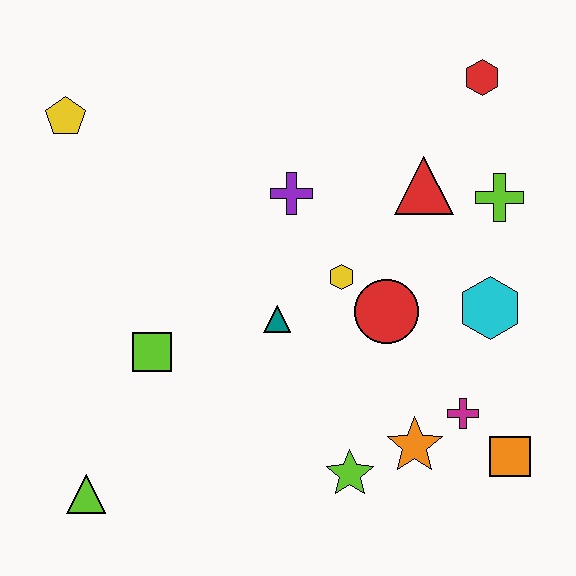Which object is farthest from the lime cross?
The lime triangle is farthest from the lime cross.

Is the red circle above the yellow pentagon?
No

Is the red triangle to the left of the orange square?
Yes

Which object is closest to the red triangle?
The lime cross is closest to the red triangle.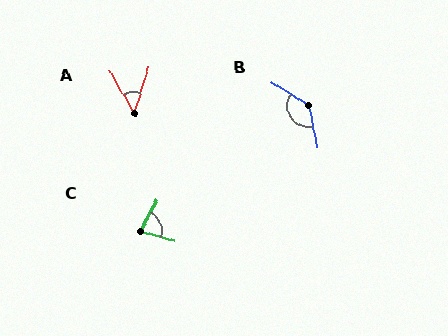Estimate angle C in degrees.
Approximately 77 degrees.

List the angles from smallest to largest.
A (47°), C (77°), B (132°).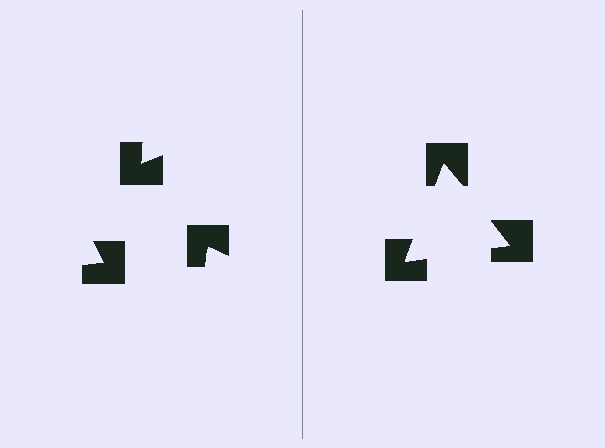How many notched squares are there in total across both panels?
6 — 3 on each side.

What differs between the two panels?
The notched squares are positioned identically on both sides; only the wedge orientations differ. On the right they align to a triangle; on the left they are misaligned.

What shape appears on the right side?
An illusory triangle.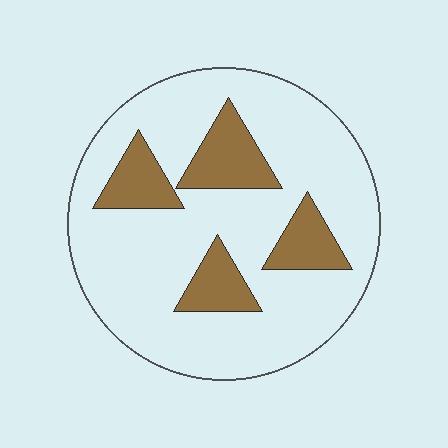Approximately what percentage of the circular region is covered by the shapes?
Approximately 20%.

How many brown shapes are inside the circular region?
4.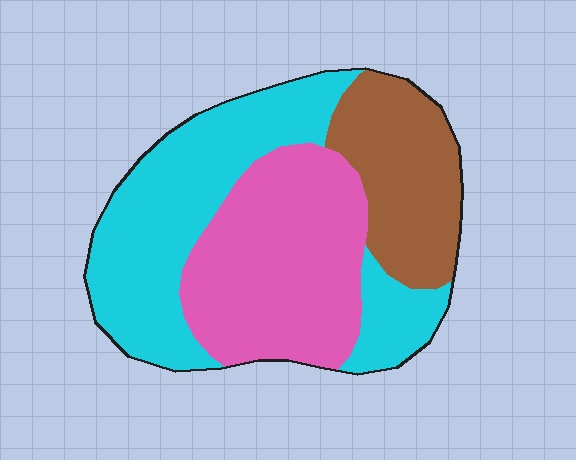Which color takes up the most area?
Cyan, at roughly 40%.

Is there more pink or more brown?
Pink.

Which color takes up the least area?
Brown, at roughly 20%.